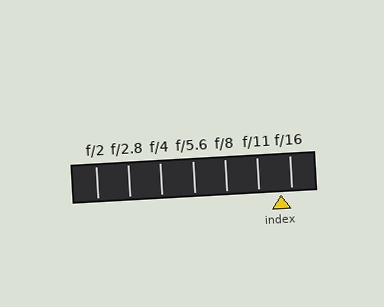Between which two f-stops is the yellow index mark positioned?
The index mark is between f/11 and f/16.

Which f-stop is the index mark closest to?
The index mark is closest to f/16.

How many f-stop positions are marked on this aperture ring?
There are 7 f-stop positions marked.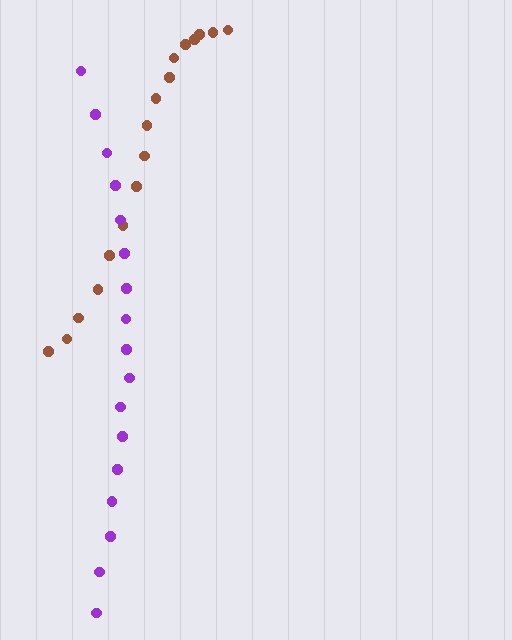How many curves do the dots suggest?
There are 2 distinct paths.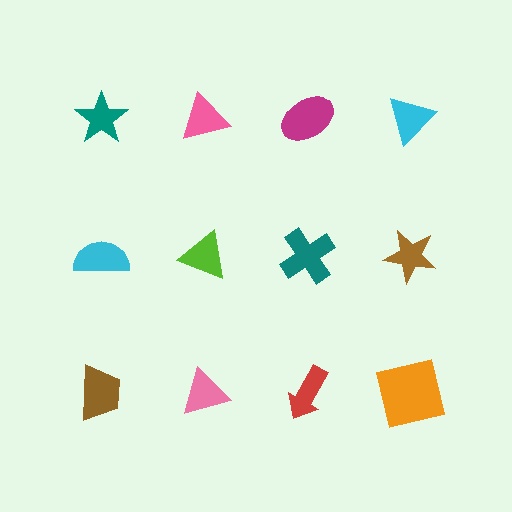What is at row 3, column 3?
A red arrow.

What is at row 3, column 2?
A pink triangle.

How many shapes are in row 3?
4 shapes.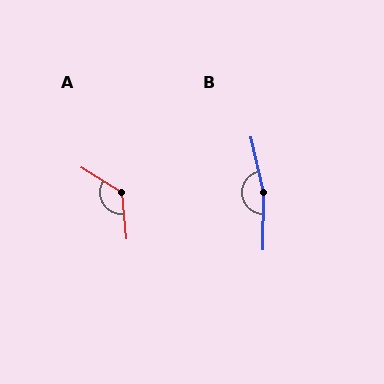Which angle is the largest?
B, at approximately 166 degrees.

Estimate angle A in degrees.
Approximately 128 degrees.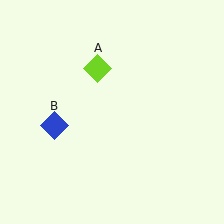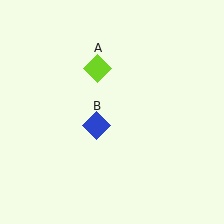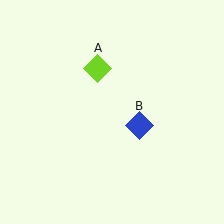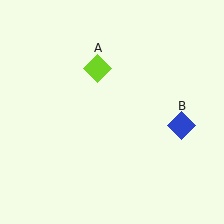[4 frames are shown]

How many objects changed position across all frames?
1 object changed position: blue diamond (object B).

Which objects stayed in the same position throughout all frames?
Lime diamond (object A) remained stationary.